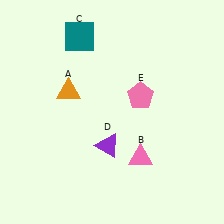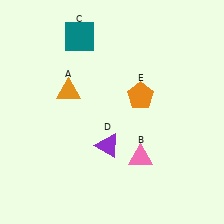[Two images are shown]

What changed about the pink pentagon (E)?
In Image 1, E is pink. In Image 2, it changed to orange.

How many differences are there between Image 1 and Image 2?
There is 1 difference between the two images.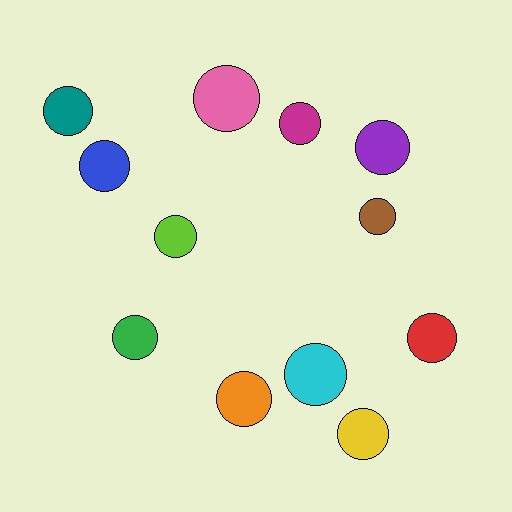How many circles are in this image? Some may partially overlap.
There are 12 circles.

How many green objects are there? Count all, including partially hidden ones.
There is 1 green object.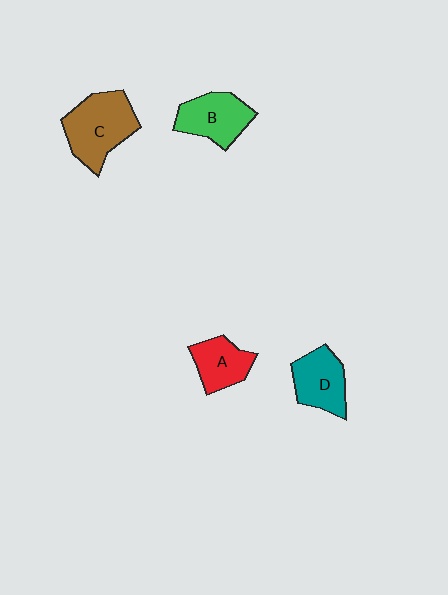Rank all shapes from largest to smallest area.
From largest to smallest: C (brown), B (green), D (teal), A (red).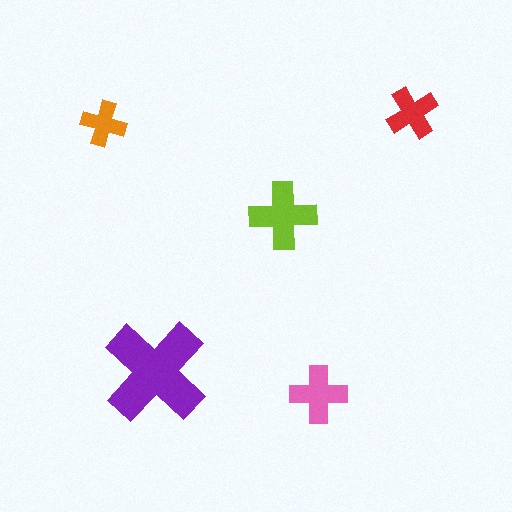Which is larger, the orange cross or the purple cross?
The purple one.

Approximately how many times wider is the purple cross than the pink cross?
About 2 times wider.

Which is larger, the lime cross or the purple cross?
The purple one.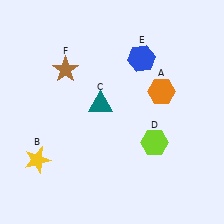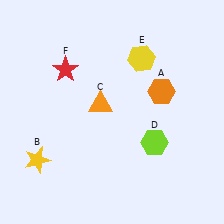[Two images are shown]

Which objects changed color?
C changed from teal to orange. E changed from blue to yellow. F changed from brown to red.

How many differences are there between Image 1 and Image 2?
There are 3 differences between the two images.